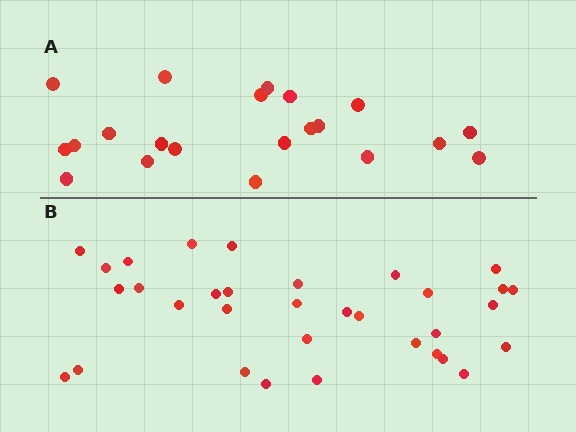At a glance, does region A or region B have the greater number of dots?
Region B (the bottom region) has more dots.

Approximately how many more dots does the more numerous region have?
Region B has roughly 12 or so more dots than region A.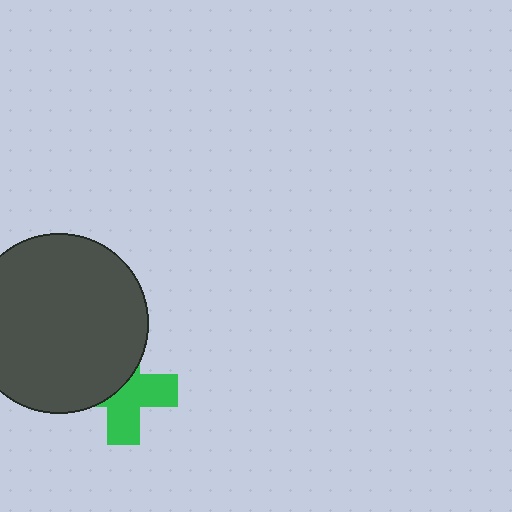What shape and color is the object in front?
The object in front is a dark gray circle.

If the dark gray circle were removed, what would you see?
You would see the complete green cross.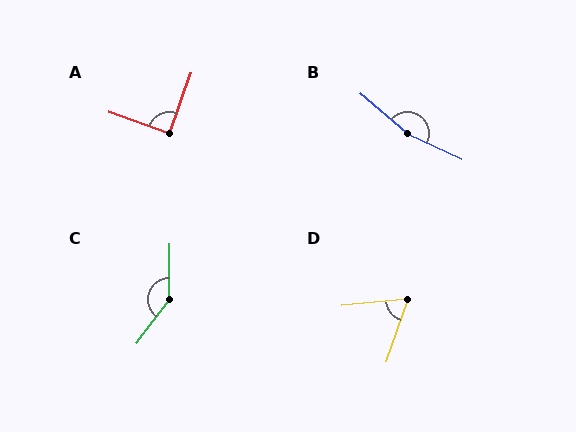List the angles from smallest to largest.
D (65°), A (89°), C (144°), B (164°).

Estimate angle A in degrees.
Approximately 89 degrees.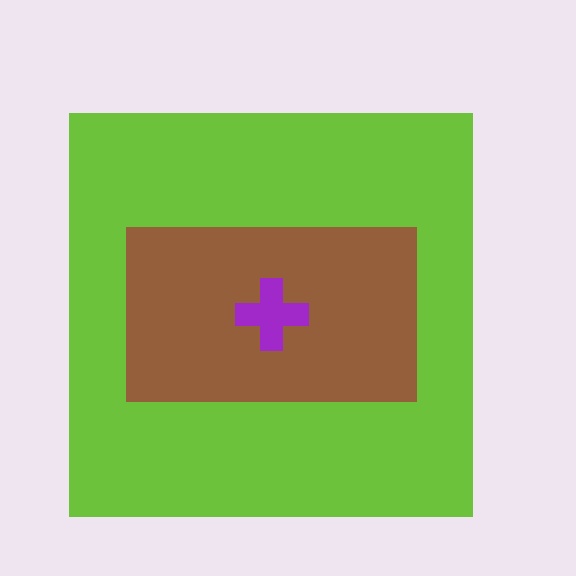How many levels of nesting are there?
3.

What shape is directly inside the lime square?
The brown rectangle.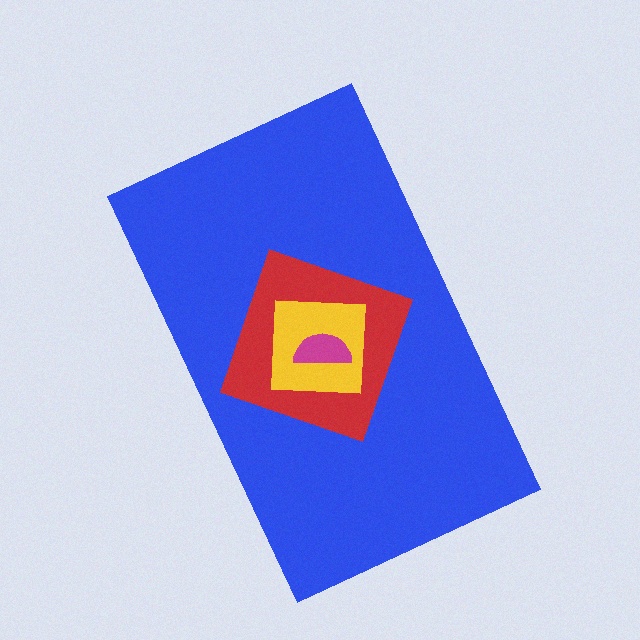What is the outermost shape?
The blue rectangle.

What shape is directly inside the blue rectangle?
The red diamond.